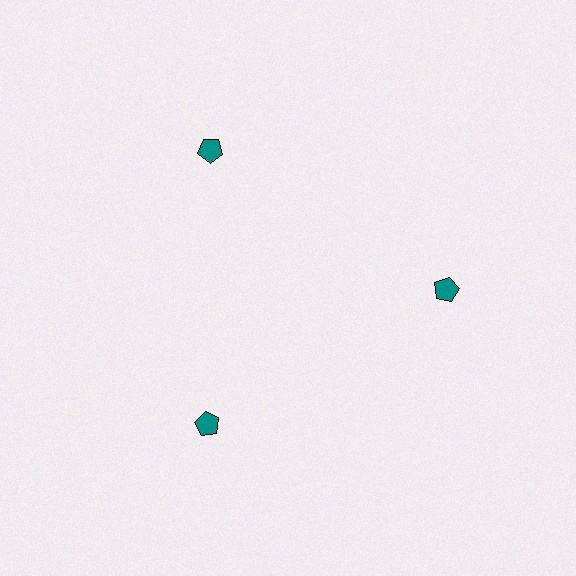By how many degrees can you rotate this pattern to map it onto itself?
The pattern maps onto itself every 120 degrees of rotation.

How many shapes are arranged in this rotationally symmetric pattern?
There are 3 shapes, arranged in 3 groups of 1.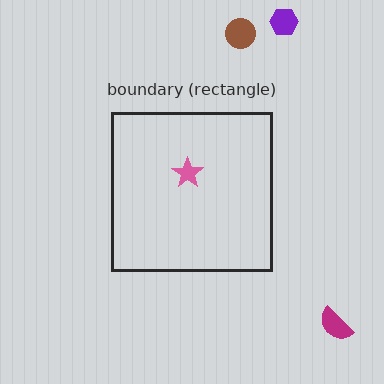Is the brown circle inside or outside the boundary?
Outside.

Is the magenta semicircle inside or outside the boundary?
Outside.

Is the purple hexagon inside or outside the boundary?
Outside.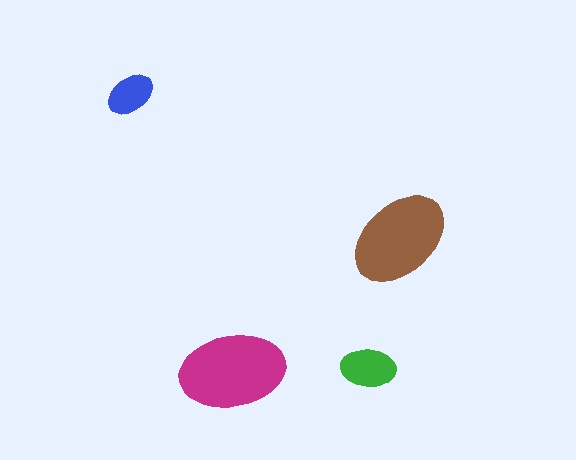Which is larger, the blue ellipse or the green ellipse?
The green one.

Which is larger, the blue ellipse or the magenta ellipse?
The magenta one.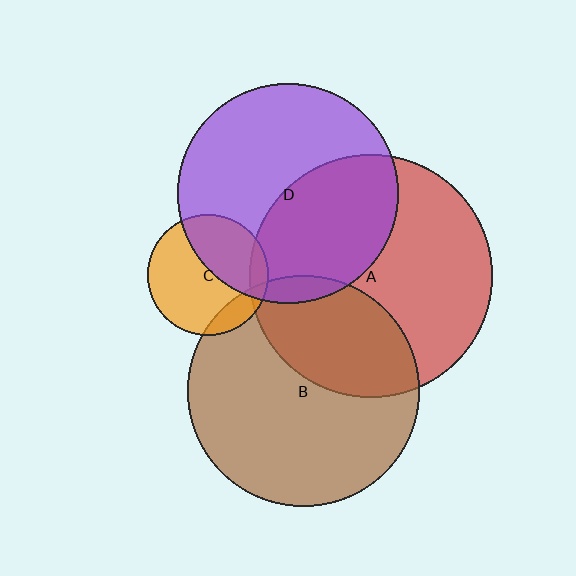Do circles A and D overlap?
Yes.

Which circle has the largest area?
Circle A (red).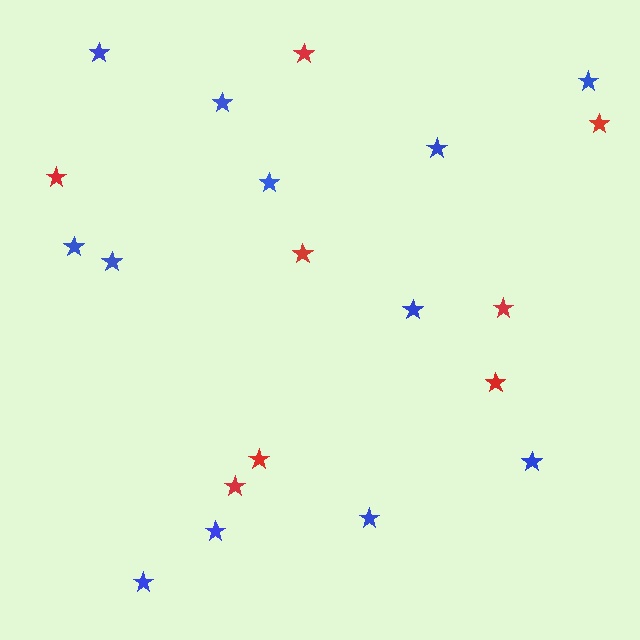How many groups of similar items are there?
There are 2 groups: one group of blue stars (12) and one group of red stars (8).